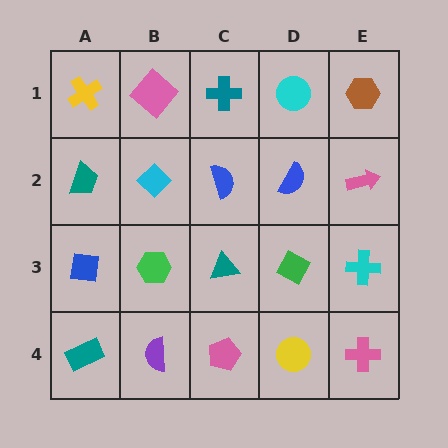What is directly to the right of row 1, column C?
A cyan circle.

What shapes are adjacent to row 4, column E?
A cyan cross (row 3, column E), a yellow circle (row 4, column D).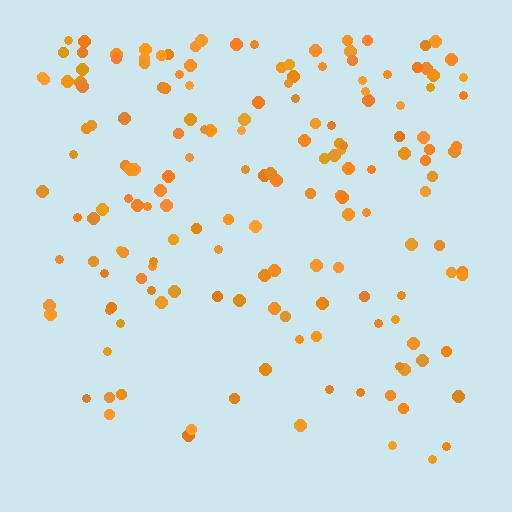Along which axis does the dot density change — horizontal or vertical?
Vertical.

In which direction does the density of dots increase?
From bottom to top, with the top side densest.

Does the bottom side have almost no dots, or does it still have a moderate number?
Still a moderate number, just noticeably fewer than the top.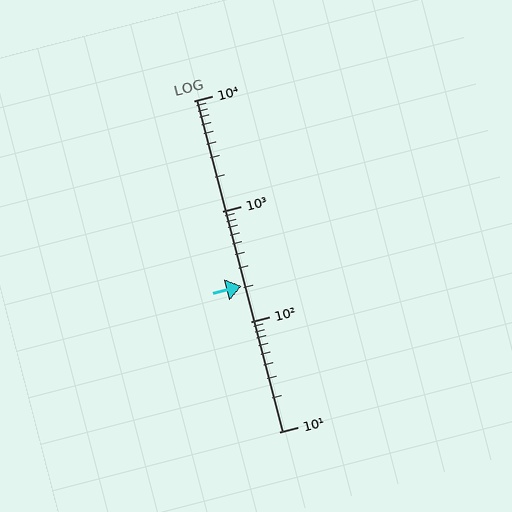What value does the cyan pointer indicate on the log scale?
The pointer indicates approximately 210.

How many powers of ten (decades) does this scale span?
The scale spans 3 decades, from 10 to 10000.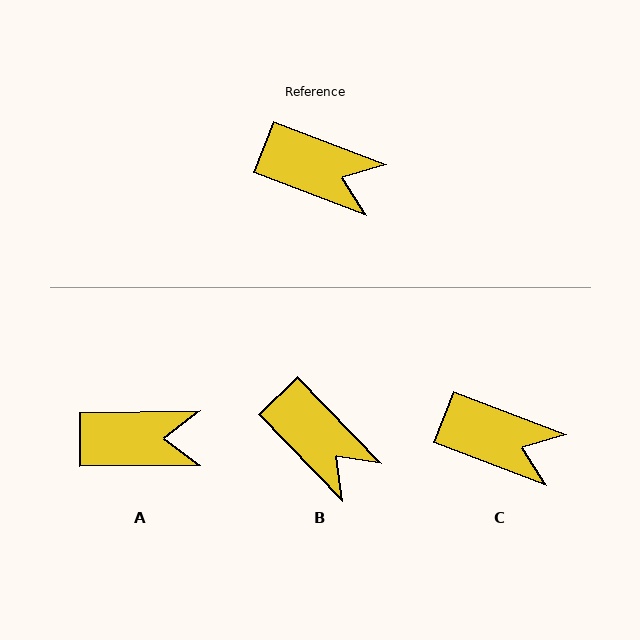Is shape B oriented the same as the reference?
No, it is off by about 25 degrees.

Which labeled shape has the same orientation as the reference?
C.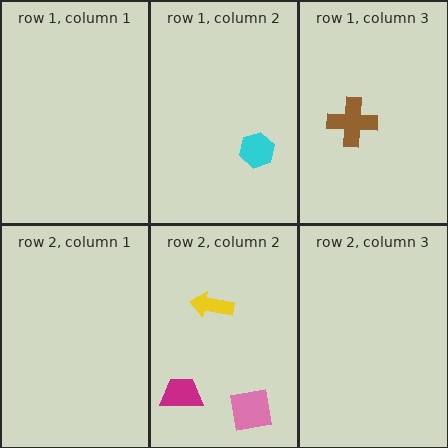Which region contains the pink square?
The row 2, column 2 region.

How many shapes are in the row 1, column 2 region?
1.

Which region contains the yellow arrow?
The row 2, column 2 region.